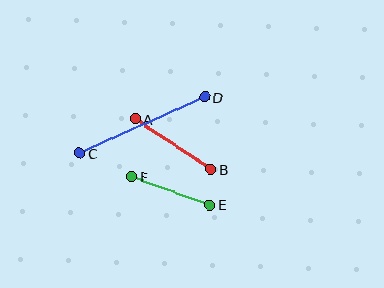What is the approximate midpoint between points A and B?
The midpoint is at approximately (173, 144) pixels.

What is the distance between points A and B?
The distance is approximately 91 pixels.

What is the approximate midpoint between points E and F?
The midpoint is at approximately (171, 191) pixels.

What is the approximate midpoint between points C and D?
The midpoint is at approximately (142, 125) pixels.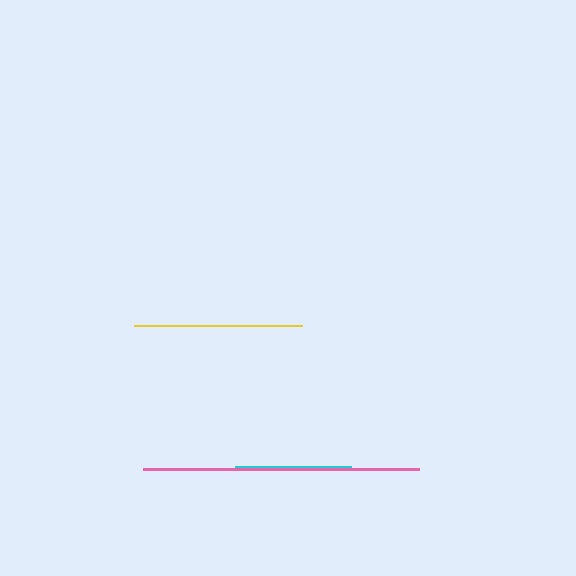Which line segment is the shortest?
The cyan line is the shortest at approximately 116 pixels.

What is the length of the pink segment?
The pink segment is approximately 276 pixels long.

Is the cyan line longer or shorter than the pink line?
The pink line is longer than the cyan line.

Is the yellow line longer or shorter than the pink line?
The pink line is longer than the yellow line.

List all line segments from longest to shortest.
From longest to shortest: pink, yellow, cyan.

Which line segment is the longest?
The pink line is the longest at approximately 276 pixels.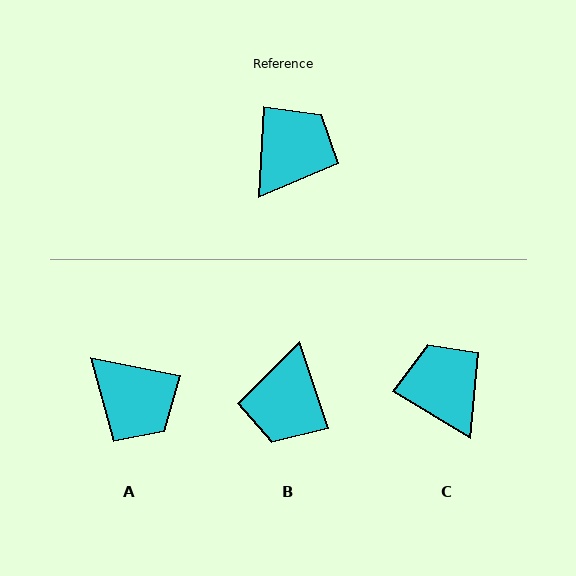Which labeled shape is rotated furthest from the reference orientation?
B, about 158 degrees away.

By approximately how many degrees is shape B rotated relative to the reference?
Approximately 158 degrees clockwise.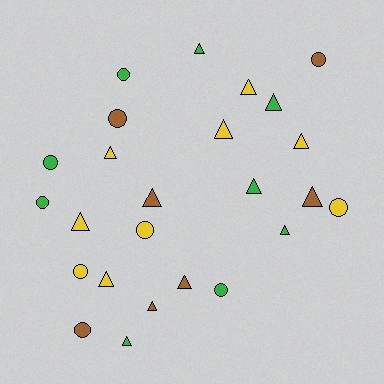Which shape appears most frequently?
Triangle, with 15 objects.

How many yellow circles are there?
There are 3 yellow circles.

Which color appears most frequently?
Yellow, with 9 objects.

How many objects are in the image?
There are 25 objects.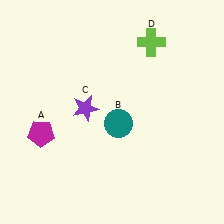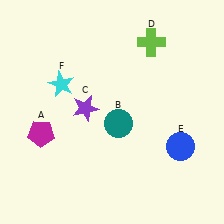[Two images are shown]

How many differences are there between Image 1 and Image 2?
There are 2 differences between the two images.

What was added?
A blue circle (E), a cyan star (F) were added in Image 2.